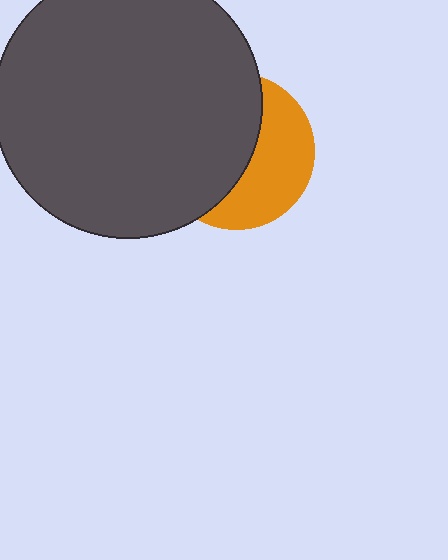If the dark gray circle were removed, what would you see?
You would see the complete orange circle.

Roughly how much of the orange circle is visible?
A small part of it is visible (roughly 43%).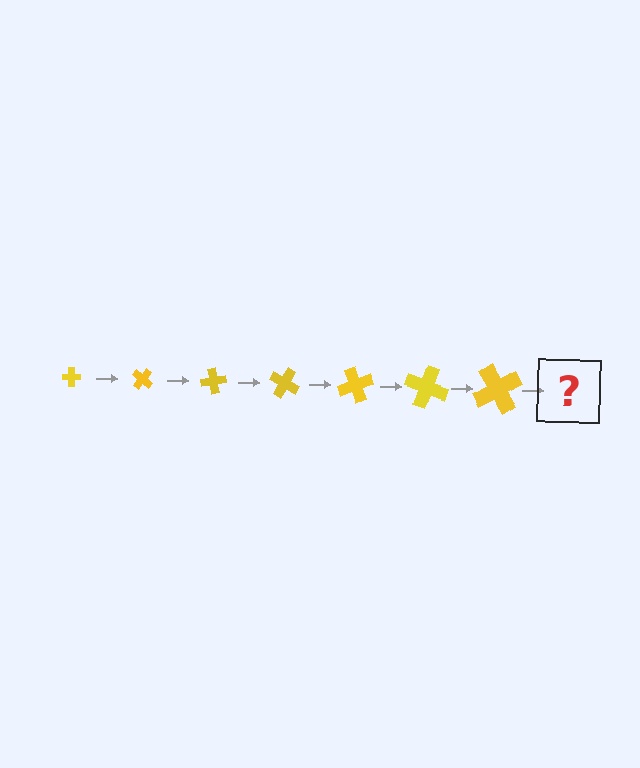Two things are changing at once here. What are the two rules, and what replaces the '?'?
The two rules are that the cross grows larger each step and it rotates 40 degrees each step. The '?' should be a cross, larger than the previous one and rotated 280 degrees from the start.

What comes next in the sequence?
The next element should be a cross, larger than the previous one and rotated 280 degrees from the start.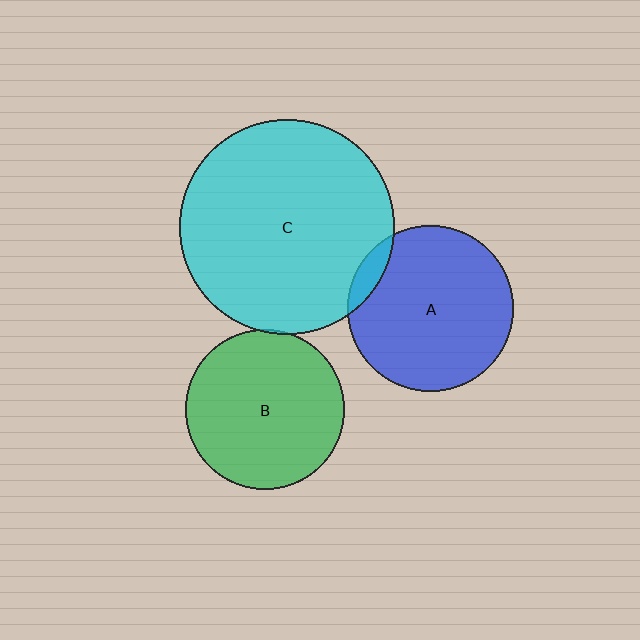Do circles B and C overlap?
Yes.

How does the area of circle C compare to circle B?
Approximately 1.8 times.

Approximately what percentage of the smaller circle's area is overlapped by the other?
Approximately 5%.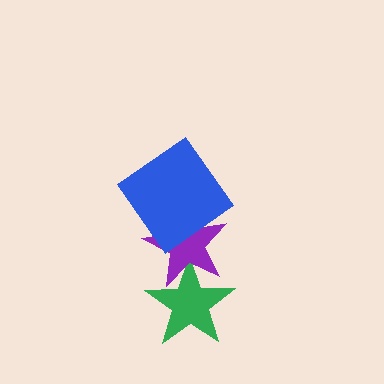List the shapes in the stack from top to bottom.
From top to bottom: the blue diamond, the purple star, the green star.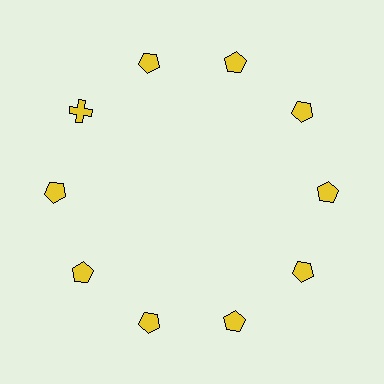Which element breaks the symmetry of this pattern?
The yellow cross at roughly the 10 o'clock position breaks the symmetry. All other shapes are yellow pentagons.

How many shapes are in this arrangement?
There are 10 shapes arranged in a ring pattern.